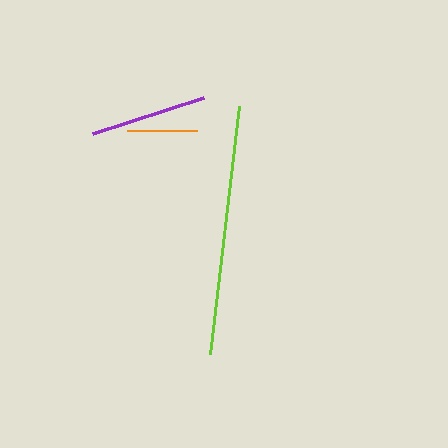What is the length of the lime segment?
The lime segment is approximately 250 pixels long.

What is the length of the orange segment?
The orange segment is approximately 70 pixels long.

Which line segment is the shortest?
The orange line is the shortest at approximately 70 pixels.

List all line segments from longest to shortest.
From longest to shortest: lime, purple, orange.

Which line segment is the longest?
The lime line is the longest at approximately 250 pixels.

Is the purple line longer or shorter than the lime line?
The lime line is longer than the purple line.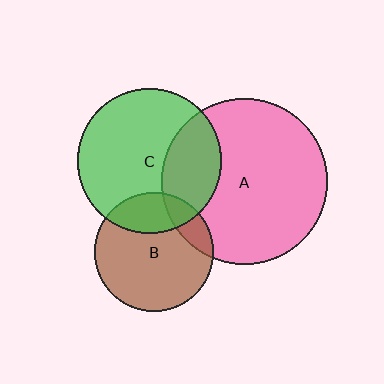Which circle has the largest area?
Circle A (pink).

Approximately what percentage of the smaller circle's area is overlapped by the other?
Approximately 30%.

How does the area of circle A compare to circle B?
Approximately 2.0 times.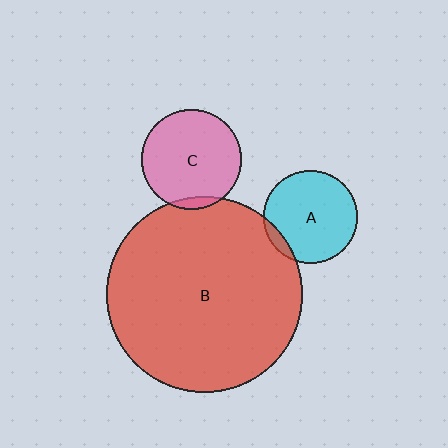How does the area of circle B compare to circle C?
Approximately 3.9 times.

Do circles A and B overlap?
Yes.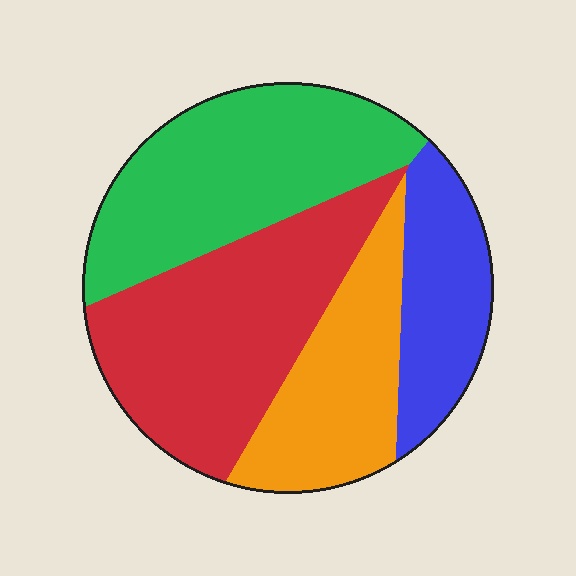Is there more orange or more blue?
Orange.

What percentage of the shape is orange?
Orange covers around 20% of the shape.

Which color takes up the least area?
Blue, at roughly 15%.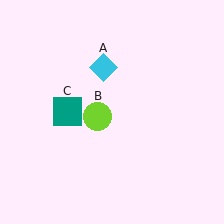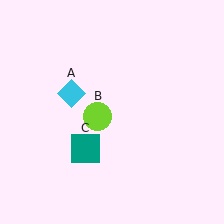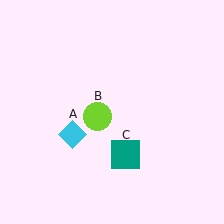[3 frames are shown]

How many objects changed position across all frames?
2 objects changed position: cyan diamond (object A), teal square (object C).